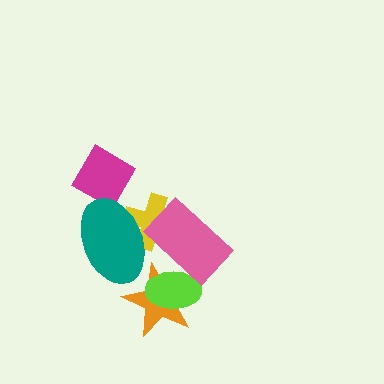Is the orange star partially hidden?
Yes, it is partially covered by another shape.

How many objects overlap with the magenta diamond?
1 object overlaps with the magenta diamond.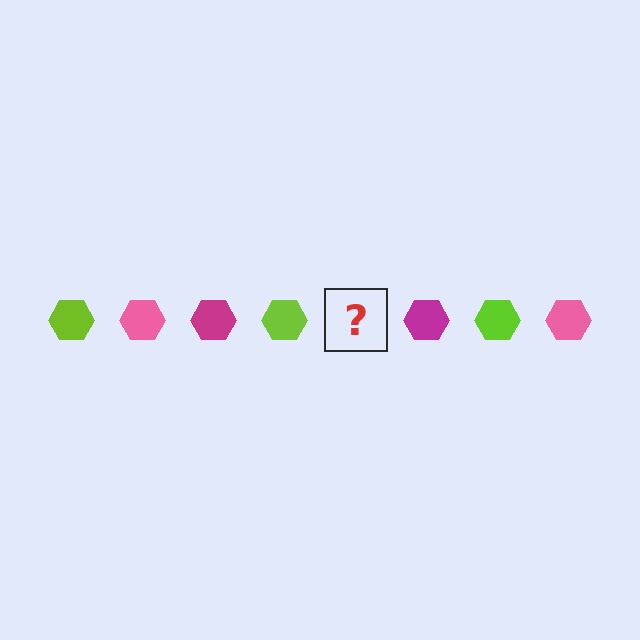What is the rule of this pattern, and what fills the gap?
The rule is that the pattern cycles through lime, pink, magenta hexagons. The gap should be filled with a pink hexagon.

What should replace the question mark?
The question mark should be replaced with a pink hexagon.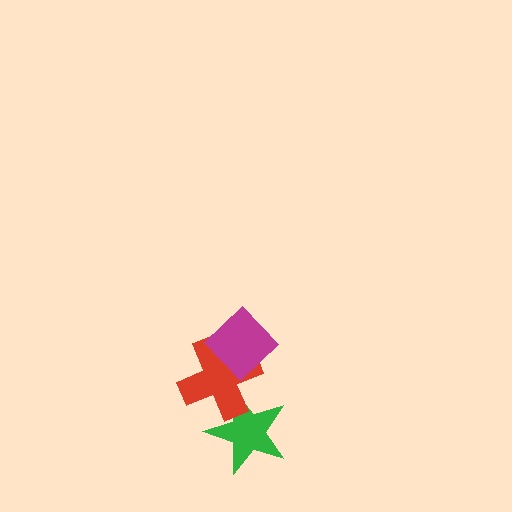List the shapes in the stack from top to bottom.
From top to bottom: the magenta diamond, the red cross, the green star.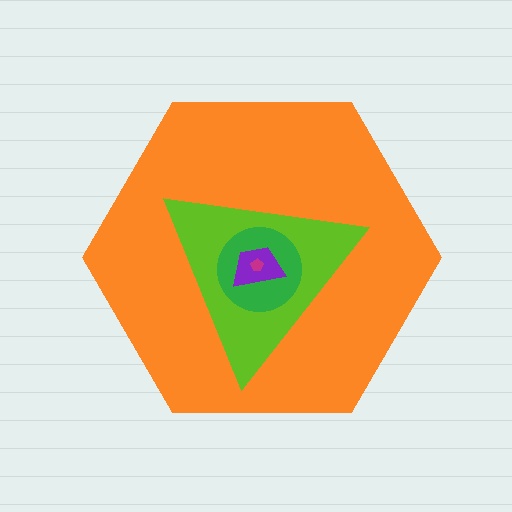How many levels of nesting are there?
5.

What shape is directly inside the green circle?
The purple trapezoid.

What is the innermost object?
The magenta pentagon.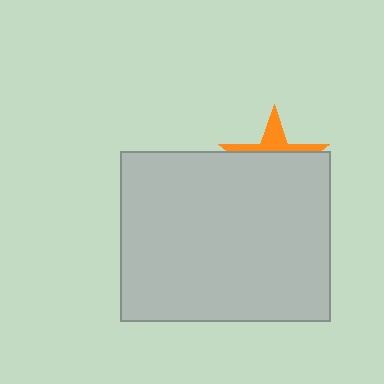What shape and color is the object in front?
The object in front is a light gray rectangle.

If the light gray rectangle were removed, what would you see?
You would see the complete orange star.